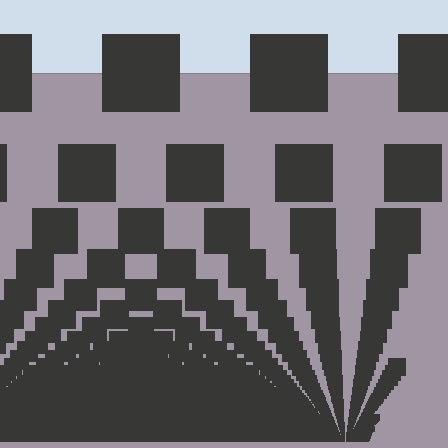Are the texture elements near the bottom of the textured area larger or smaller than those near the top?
Smaller. The gradient is inverted — elements near the bottom are smaller and denser.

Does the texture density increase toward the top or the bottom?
Density increases toward the bottom.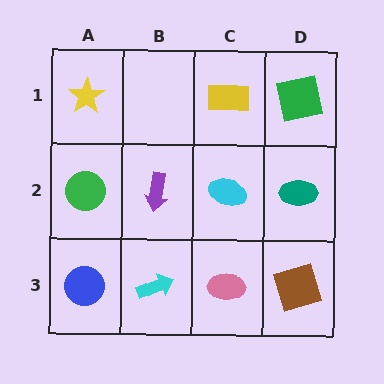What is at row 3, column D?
A brown square.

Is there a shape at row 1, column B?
No, that cell is empty.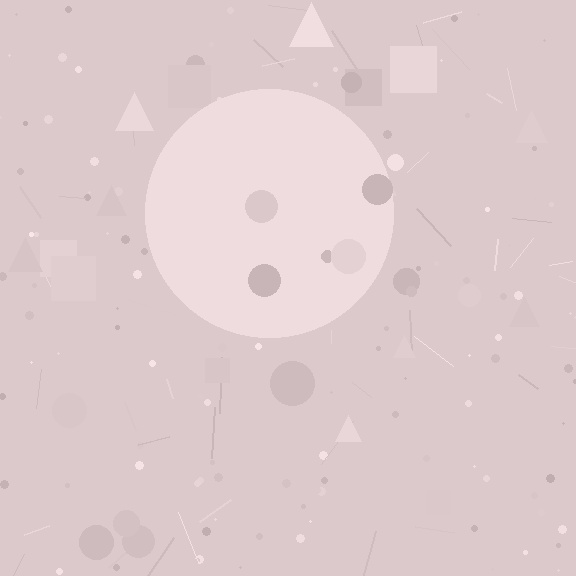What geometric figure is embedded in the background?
A circle is embedded in the background.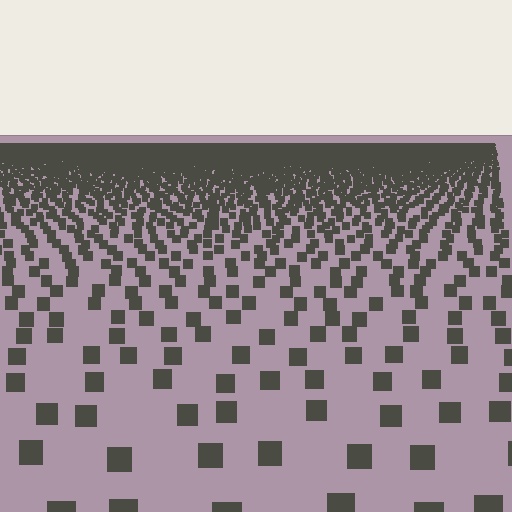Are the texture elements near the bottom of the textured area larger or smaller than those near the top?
Larger. Near the bottom, elements are closer to the viewer and appear at a bigger on-screen size.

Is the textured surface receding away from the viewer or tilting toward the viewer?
The surface is receding away from the viewer. Texture elements get smaller and denser toward the top.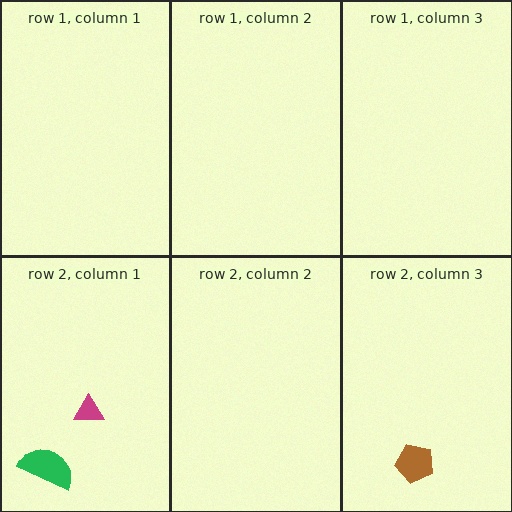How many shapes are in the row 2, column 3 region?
1.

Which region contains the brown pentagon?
The row 2, column 3 region.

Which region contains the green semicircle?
The row 2, column 1 region.